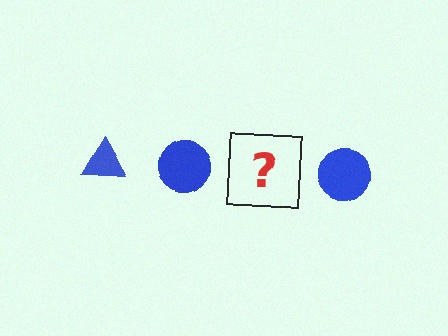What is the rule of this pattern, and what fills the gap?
The rule is that the pattern cycles through triangle, circle shapes in blue. The gap should be filled with a blue triangle.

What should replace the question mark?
The question mark should be replaced with a blue triangle.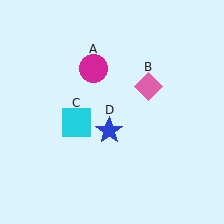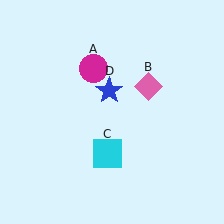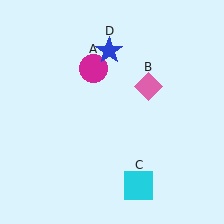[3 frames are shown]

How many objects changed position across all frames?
2 objects changed position: cyan square (object C), blue star (object D).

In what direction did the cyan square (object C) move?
The cyan square (object C) moved down and to the right.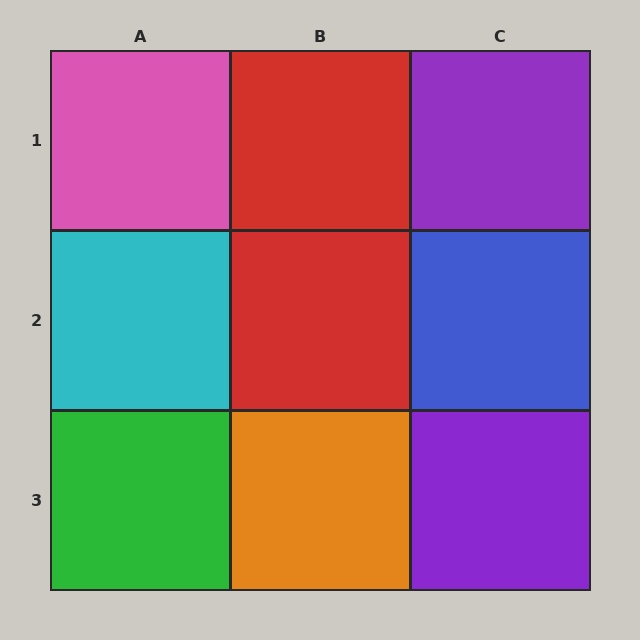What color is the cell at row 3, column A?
Green.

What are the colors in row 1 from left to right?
Pink, red, purple.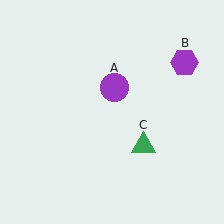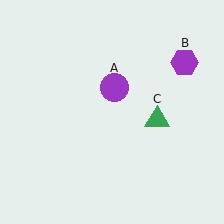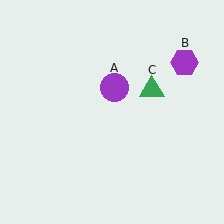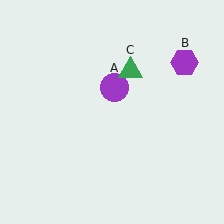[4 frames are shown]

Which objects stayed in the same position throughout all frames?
Purple circle (object A) and purple hexagon (object B) remained stationary.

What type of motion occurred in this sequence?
The green triangle (object C) rotated counterclockwise around the center of the scene.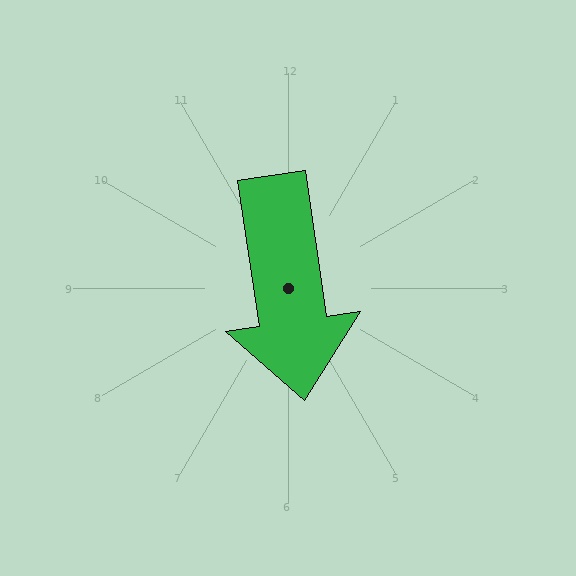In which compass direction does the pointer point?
South.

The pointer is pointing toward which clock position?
Roughly 6 o'clock.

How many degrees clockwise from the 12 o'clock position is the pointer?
Approximately 172 degrees.